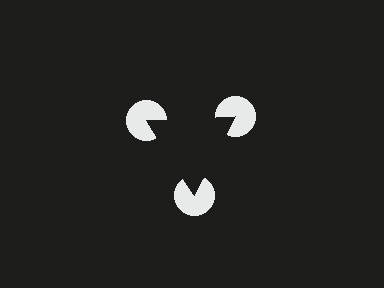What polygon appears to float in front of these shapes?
An illusory triangle — its edges are inferred from the aligned wedge cuts in the pac-man discs, not physically drawn.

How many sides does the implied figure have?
3 sides.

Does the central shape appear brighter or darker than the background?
It typically appears slightly darker than the background, even though no actual brightness change is drawn.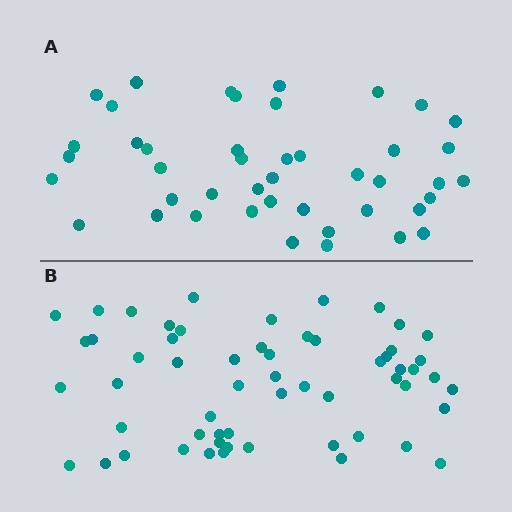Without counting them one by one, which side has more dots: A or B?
Region B (the bottom region) has more dots.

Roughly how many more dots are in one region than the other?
Region B has approximately 15 more dots than region A.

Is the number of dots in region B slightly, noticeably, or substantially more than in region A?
Region B has noticeably more, but not dramatically so. The ratio is roughly 1.3 to 1.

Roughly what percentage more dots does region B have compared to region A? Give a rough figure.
About 30% more.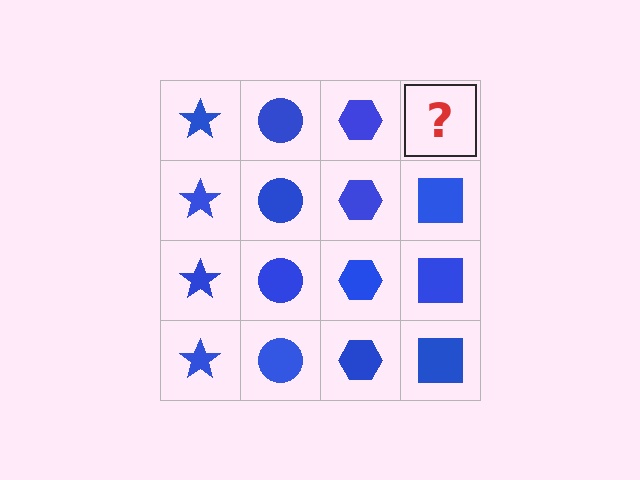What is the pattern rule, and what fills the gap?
The rule is that each column has a consistent shape. The gap should be filled with a blue square.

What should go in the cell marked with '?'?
The missing cell should contain a blue square.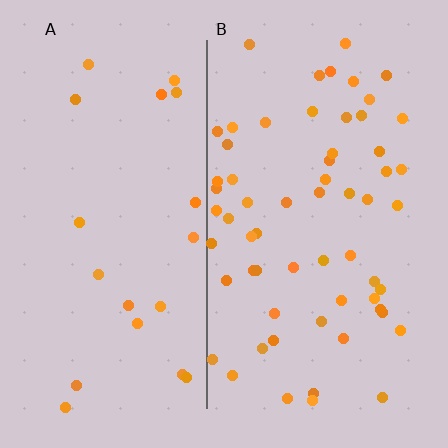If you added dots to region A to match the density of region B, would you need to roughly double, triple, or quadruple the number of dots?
Approximately triple.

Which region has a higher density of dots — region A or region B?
B (the right).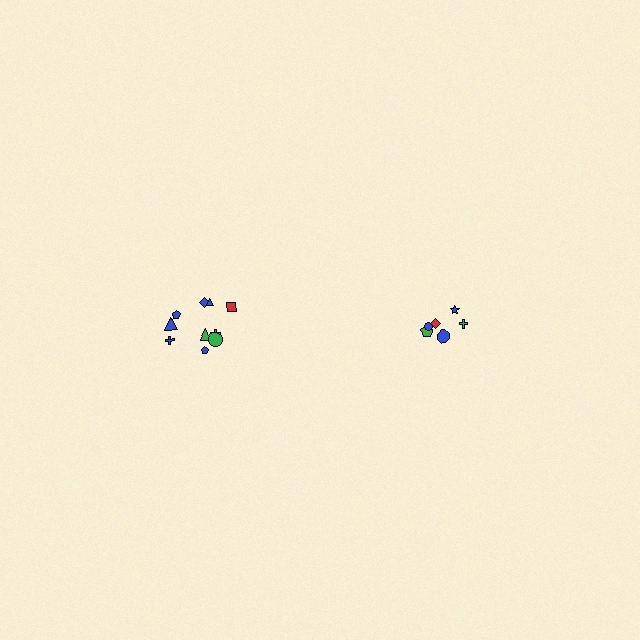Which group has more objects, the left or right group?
The left group.